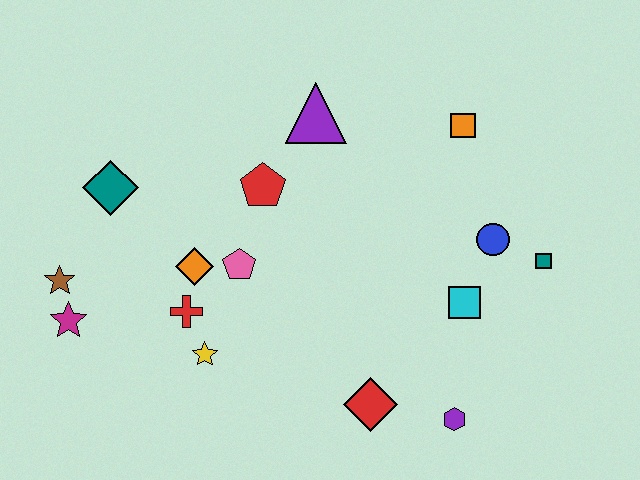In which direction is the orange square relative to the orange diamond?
The orange square is to the right of the orange diamond.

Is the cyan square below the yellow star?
No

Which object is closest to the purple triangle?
The red pentagon is closest to the purple triangle.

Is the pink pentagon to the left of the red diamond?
Yes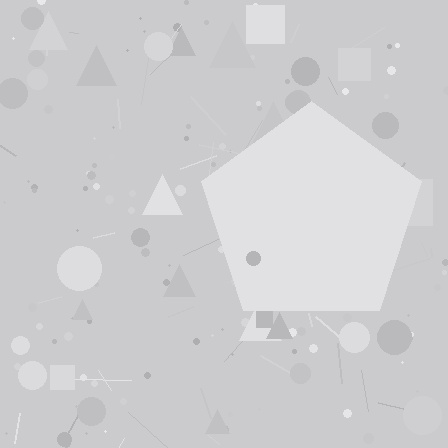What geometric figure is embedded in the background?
A pentagon is embedded in the background.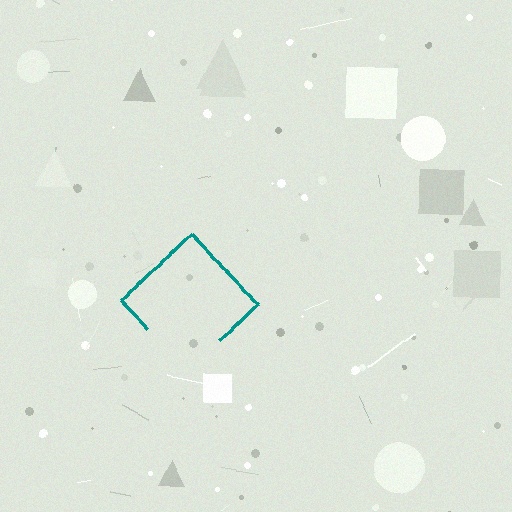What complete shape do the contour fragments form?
The contour fragments form a diamond.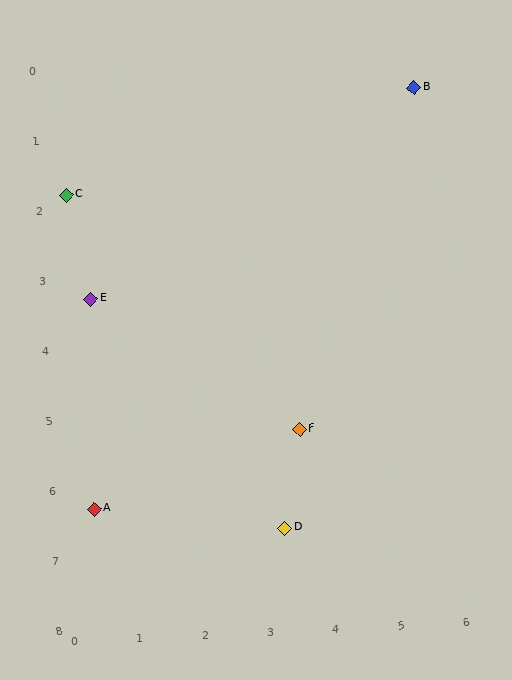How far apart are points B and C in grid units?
Points B and C are about 5.6 grid units apart.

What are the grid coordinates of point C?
Point C is at approximately (0.2, 1.8).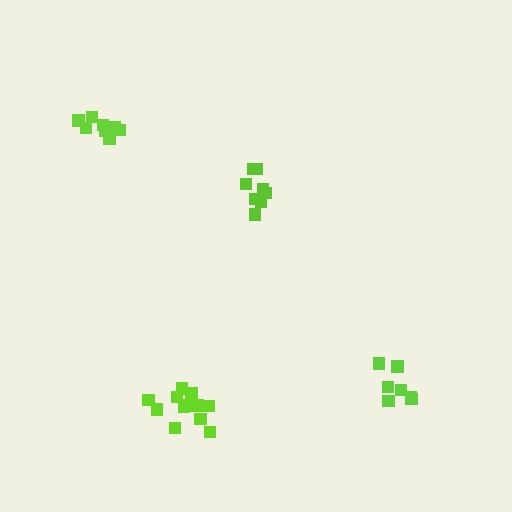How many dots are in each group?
Group 1: 7 dots, Group 2: 13 dots, Group 3: 8 dots, Group 4: 8 dots (36 total).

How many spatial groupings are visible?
There are 4 spatial groupings.